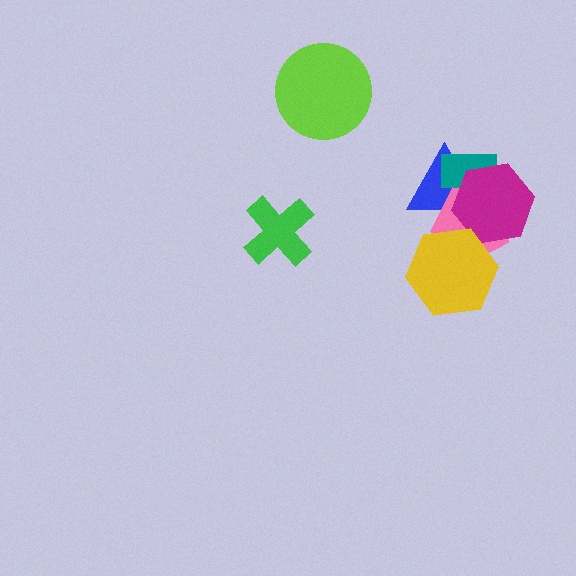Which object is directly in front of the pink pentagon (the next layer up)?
The magenta hexagon is directly in front of the pink pentagon.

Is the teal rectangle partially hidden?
Yes, it is partially covered by another shape.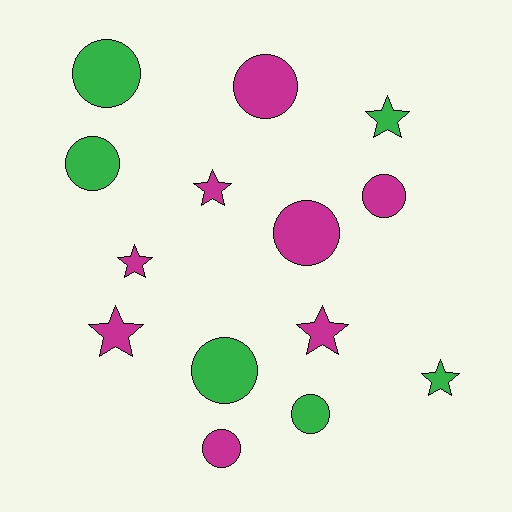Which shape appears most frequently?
Circle, with 8 objects.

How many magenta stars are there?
There are 4 magenta stars.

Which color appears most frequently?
Magenta, with 8 objects.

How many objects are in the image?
There are 14 objects.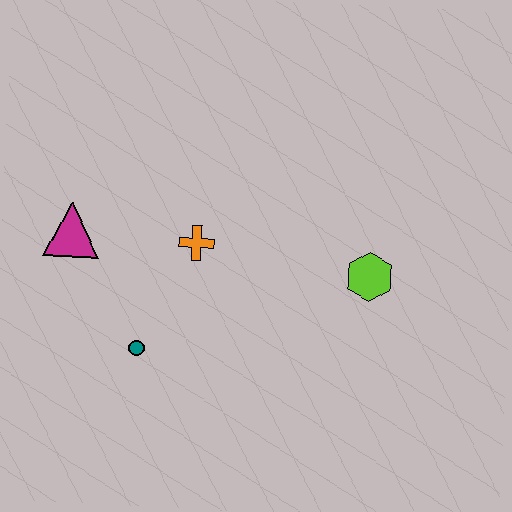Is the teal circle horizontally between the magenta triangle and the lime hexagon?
Yes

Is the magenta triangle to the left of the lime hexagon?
Yes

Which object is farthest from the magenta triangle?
The lime hexagon is farthest from the magenta triangle.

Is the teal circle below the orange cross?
Yes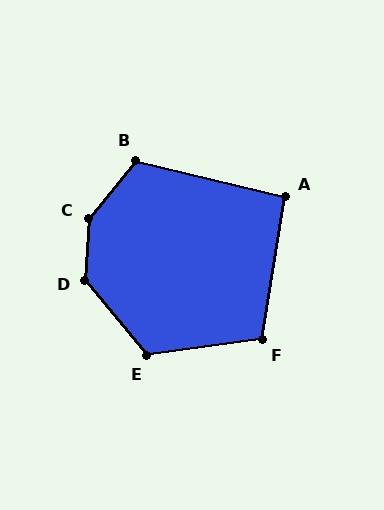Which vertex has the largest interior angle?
C, at approximately 144 degrees.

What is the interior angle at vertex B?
Approximately 116 degrees (obtuse).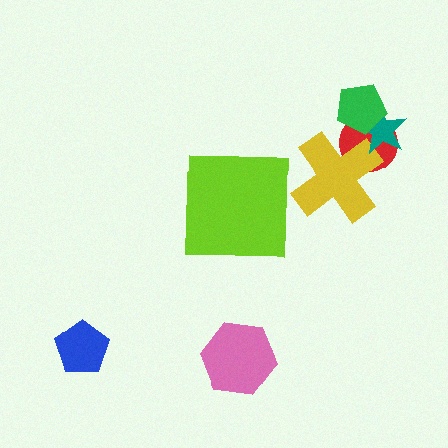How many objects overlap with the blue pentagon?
0 objects overlap with the blue pentagon.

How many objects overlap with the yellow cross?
2 objects overlap with the yellow cross.